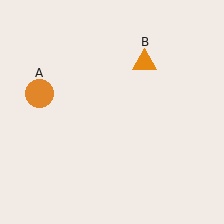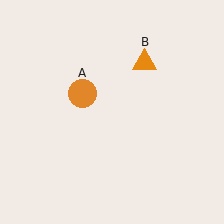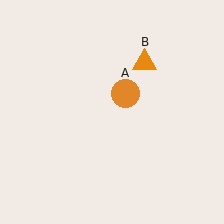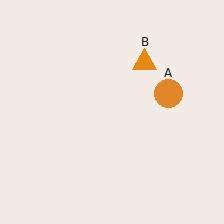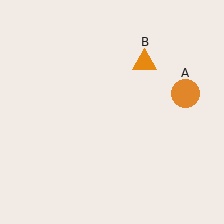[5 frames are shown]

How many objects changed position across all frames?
1 object changed position: orange circle (object A).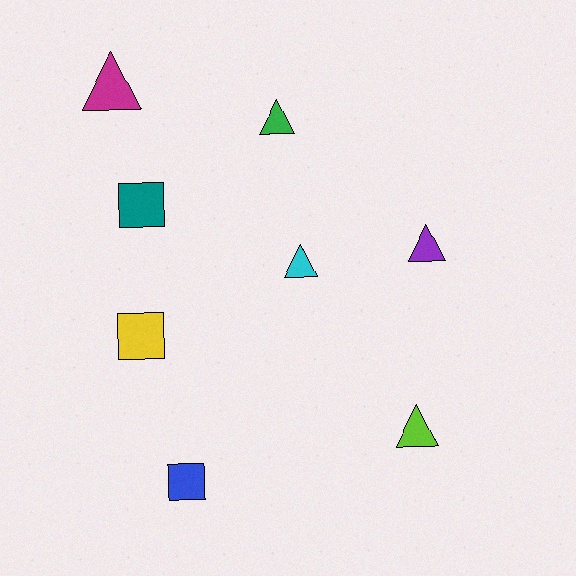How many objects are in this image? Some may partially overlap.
There are 8 objects.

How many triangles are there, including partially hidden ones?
There are 5 triangles.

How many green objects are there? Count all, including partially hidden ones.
There is 1 green object.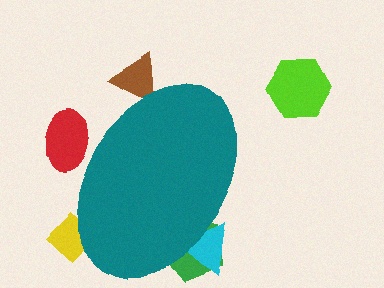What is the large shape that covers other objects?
A teal ellipse.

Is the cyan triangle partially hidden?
Yes, the cyan triangle is partially hidden behind the teal ellipse.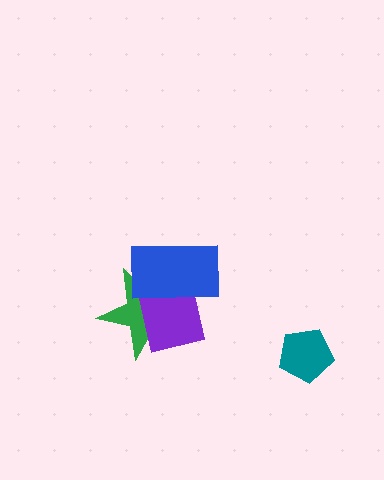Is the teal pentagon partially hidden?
No, no other shape covers it.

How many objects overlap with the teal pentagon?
0 objects overlap with the teal pentagon.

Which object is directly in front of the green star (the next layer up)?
The purple square is directly in front of the green star.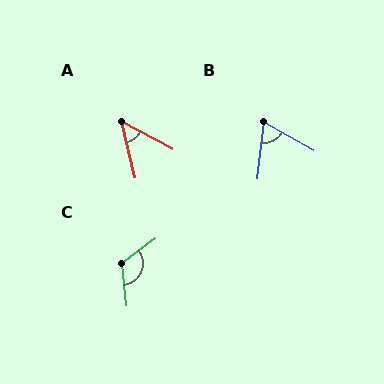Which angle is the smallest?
A, at approximately 48 degrees.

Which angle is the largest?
C, at approximately 120 degrees.